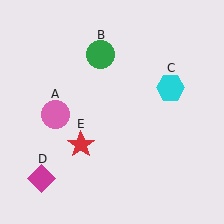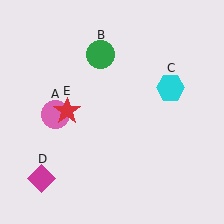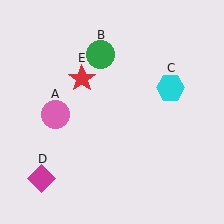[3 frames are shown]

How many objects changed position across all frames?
1 object changed position: red star (object E).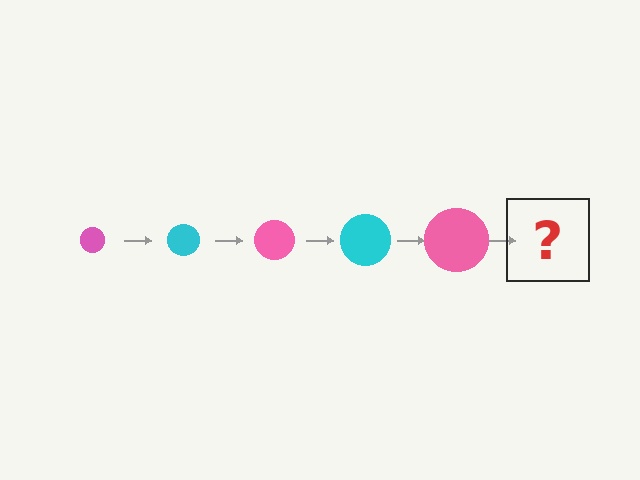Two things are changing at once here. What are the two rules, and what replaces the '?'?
The two rules are that the circle grows larger each step and the color cycles through pink and cyan. The '?' should be a cyan circle, larger than the previous one.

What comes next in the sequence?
The next element should be a cyan circle, larger than the previous one.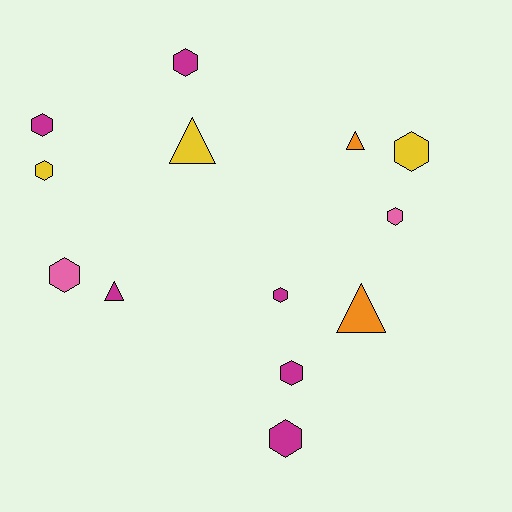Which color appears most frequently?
Magenta, with 6 objects.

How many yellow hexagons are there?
There are 2 yellow hexagons.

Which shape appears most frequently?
Hexagon, with 9 objects.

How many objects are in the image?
There are 13 objects.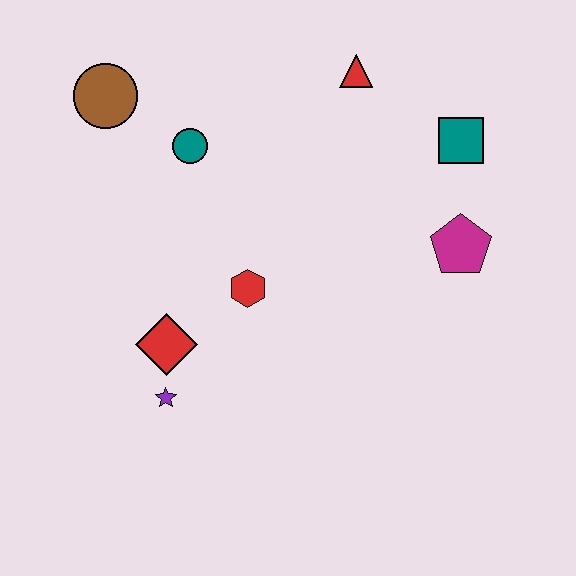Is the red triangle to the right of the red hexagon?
Yes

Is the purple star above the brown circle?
No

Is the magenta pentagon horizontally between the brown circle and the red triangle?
No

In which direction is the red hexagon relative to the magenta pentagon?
The red hexagon is to the left of the magenta pentagon.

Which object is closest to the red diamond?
The purple star is closest to the red diamond.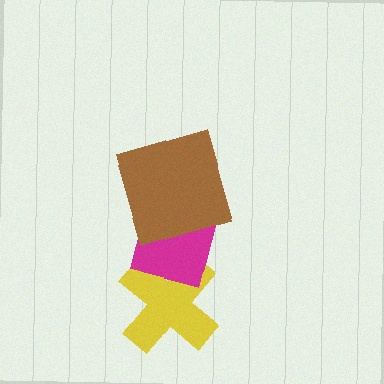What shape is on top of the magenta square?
The brown square is on top of the magenta square.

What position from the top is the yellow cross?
The yellow cross is 3rd from the top.